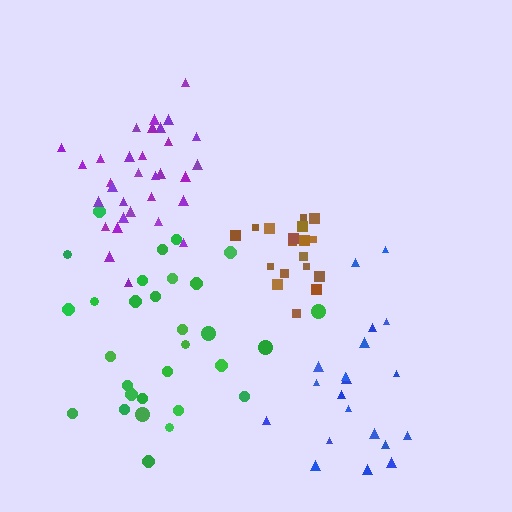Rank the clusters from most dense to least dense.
purple, brown, blue, green.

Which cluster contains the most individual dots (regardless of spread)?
Purple (32).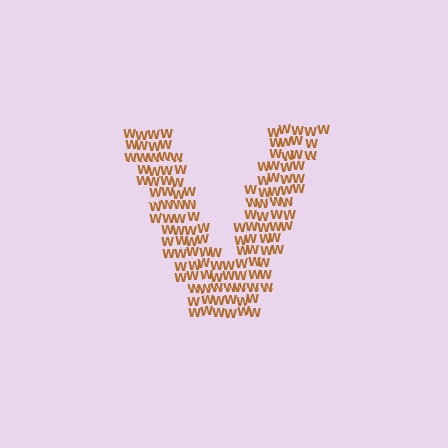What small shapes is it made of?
It is made of small letter W's.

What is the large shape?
The large shape is the letter V.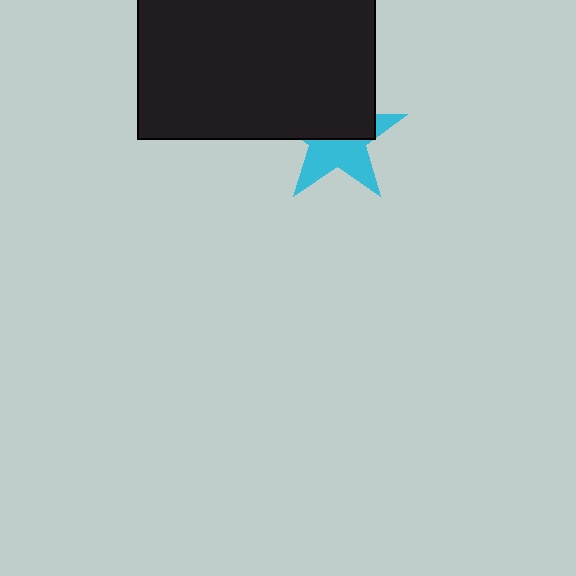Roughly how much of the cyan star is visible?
About half of it is visible (roughly 49%).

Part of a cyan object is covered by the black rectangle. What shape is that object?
It is a star.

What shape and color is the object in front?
The object in front is a black rectangle.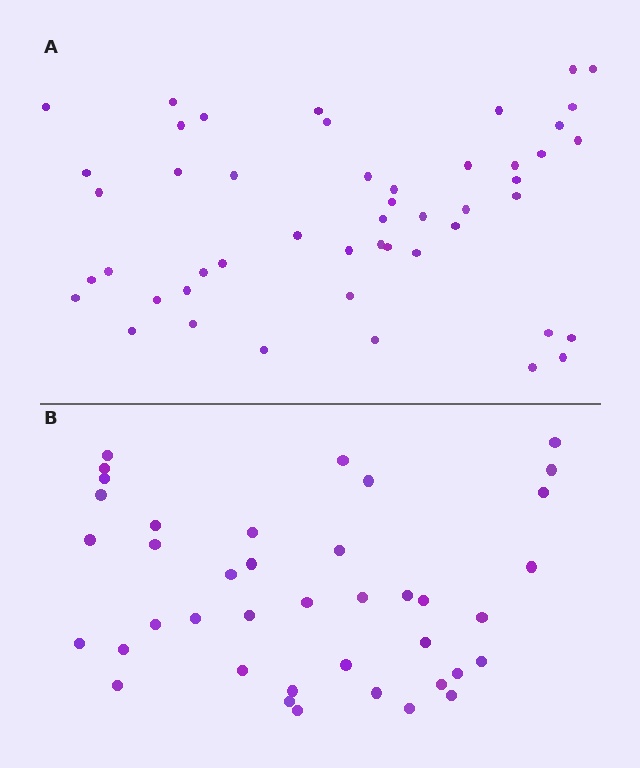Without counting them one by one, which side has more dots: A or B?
Region A (the top region) has more dots.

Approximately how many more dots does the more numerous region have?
Region A has roughly 8 or so more dots than region B.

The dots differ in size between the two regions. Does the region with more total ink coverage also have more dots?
No. Region B has more total ink coverage because its dots are larger, but region A actually contains more individual dots. Total area can be misleading — the number of items is what matters here.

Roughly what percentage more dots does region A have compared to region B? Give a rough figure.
About 20% more.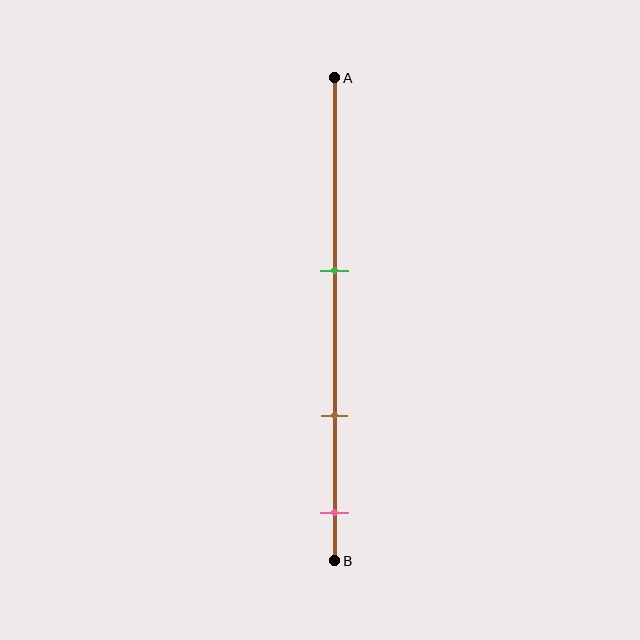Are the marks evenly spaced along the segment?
Yes, the marks are approximately evenly spaced.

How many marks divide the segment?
There are 3 marks dividing the segment.